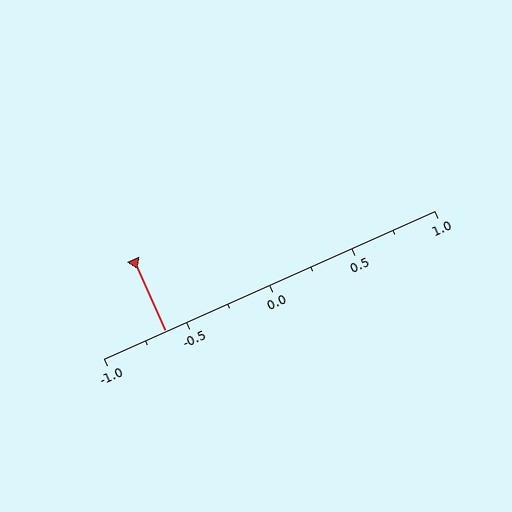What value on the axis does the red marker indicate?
The marker indicates approximately -0.62.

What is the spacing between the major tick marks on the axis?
The major ticks are spaced 0.5 apart.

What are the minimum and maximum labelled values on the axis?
The axis runs from -1.0 to 1.0.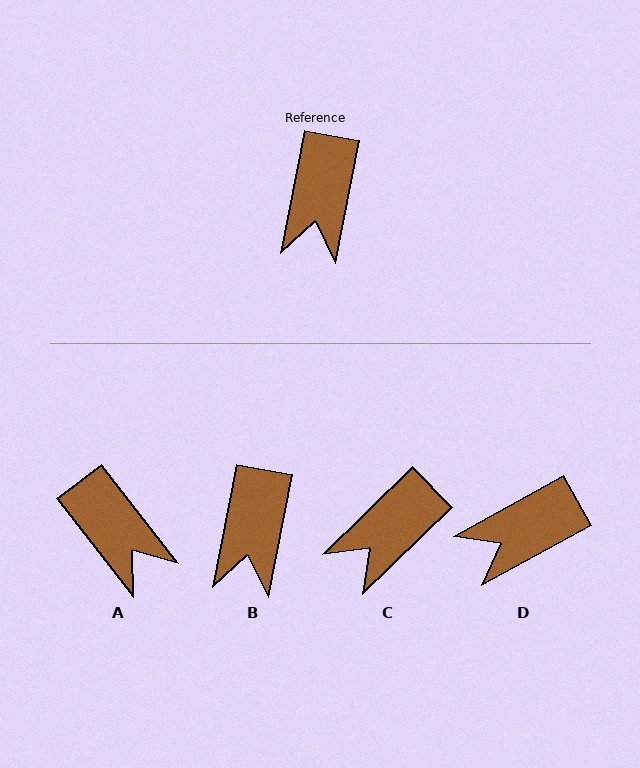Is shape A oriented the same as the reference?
No, it is off by about 49 degrees.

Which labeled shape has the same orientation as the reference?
B.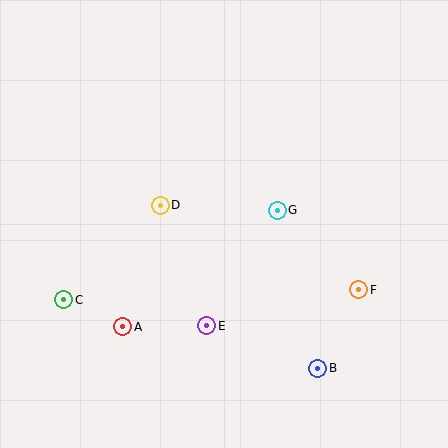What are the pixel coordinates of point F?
Point F is at (359, 290).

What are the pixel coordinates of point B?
Point B is at (318, 368).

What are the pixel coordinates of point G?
Point G is at (277, 210).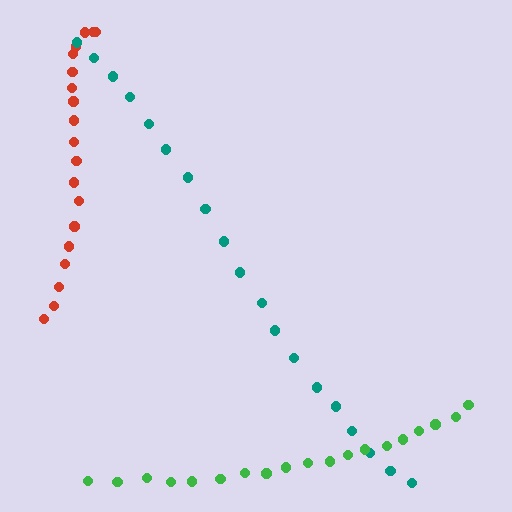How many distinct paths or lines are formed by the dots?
There are 3 distinct paths.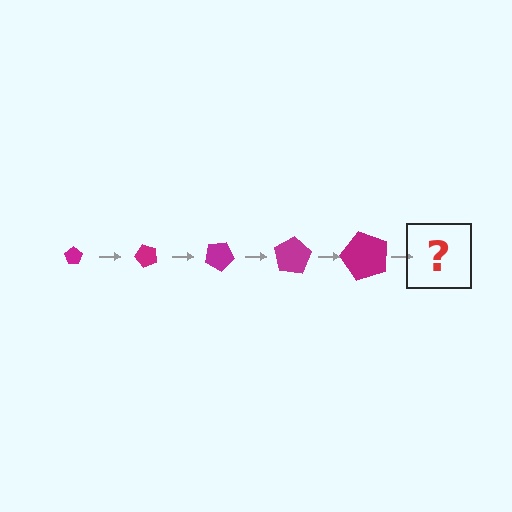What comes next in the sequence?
The next element should be a pentagon, larger than the previous one and rotated 250 degrees from the start.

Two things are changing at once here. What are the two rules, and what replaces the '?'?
The two rules are that the pentagon grows larger each step and it rotates 50 degrees each step. The '?' should be a pentagon, larger than the previous one and rotated 250 degrees from the start.